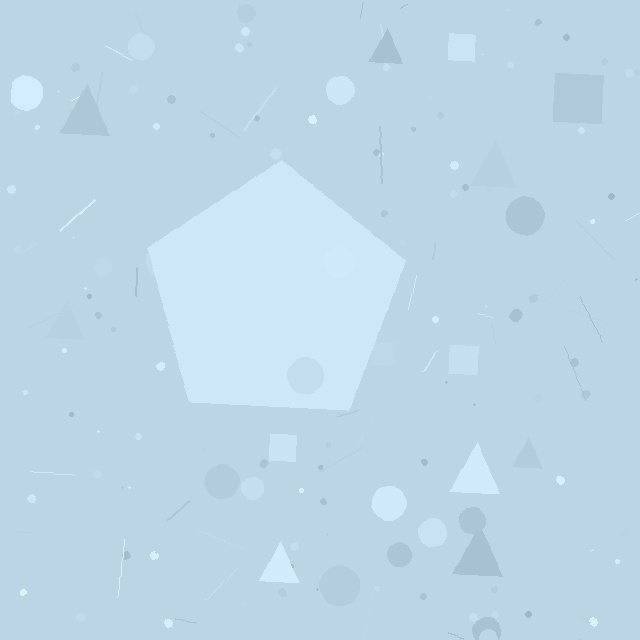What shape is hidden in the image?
A pentagon is hidden in the image.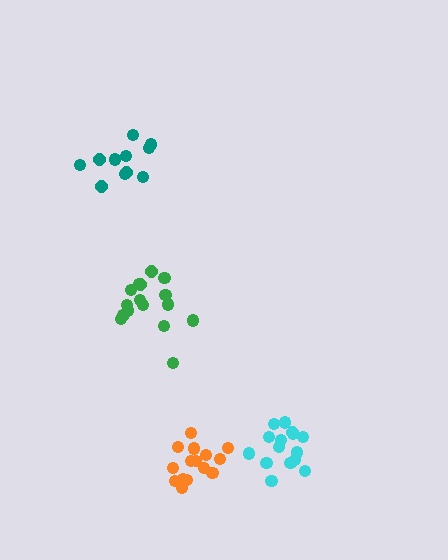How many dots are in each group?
Group 1: 11 dots, Group 2: 15 dots, Group 3: 15 dots, Group 4: 16 dots (57 total).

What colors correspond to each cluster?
The clusters are colored: teal, cyan, orange, green.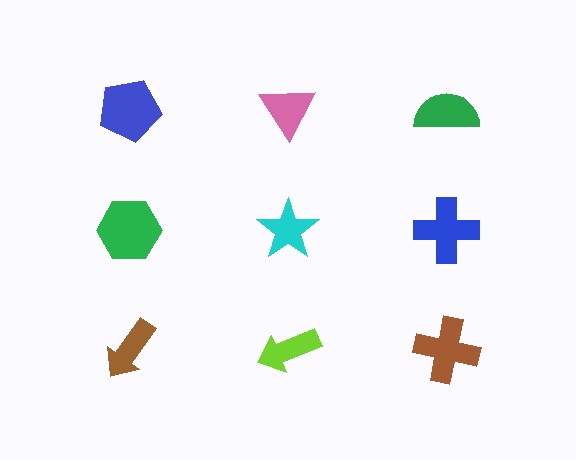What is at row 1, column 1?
A blue pentagon.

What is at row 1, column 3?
A green semicircle.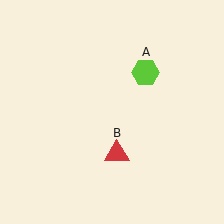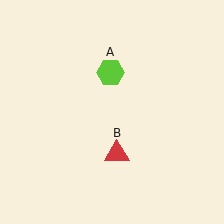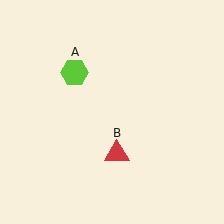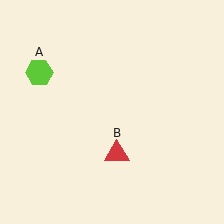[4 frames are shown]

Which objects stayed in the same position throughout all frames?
Red triangle (object B) remained stationary.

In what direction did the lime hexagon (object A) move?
The lime hexagon (object A) moved left.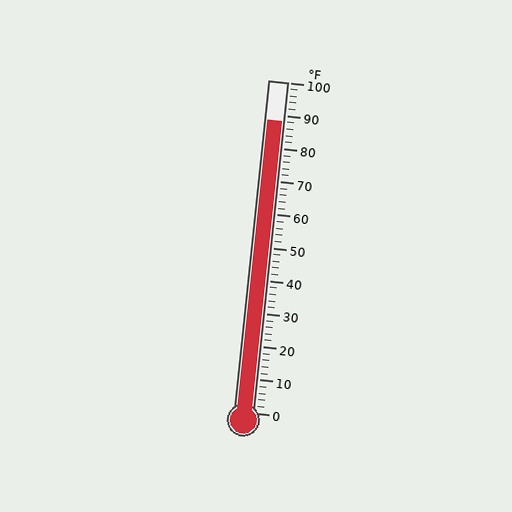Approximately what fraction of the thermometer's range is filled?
The thermometer is filled to approximately 90% of its range.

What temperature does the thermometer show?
The thermometer shows approximately 88°F.